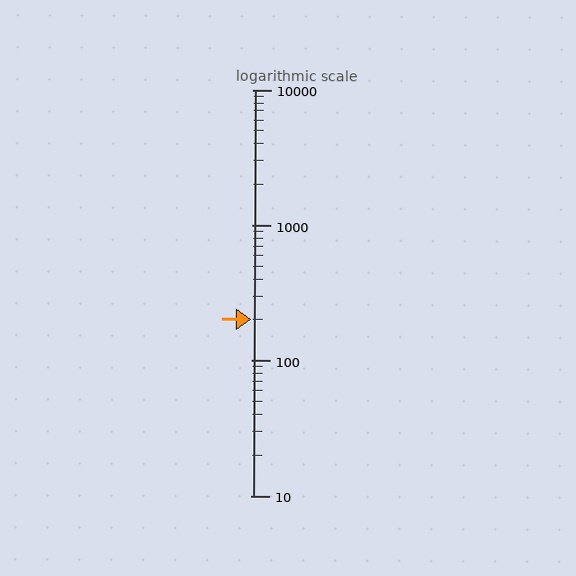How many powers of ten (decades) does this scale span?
The scale spans 3 decades, from 10 to 10000.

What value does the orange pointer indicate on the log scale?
The pointer indicates approximately 200.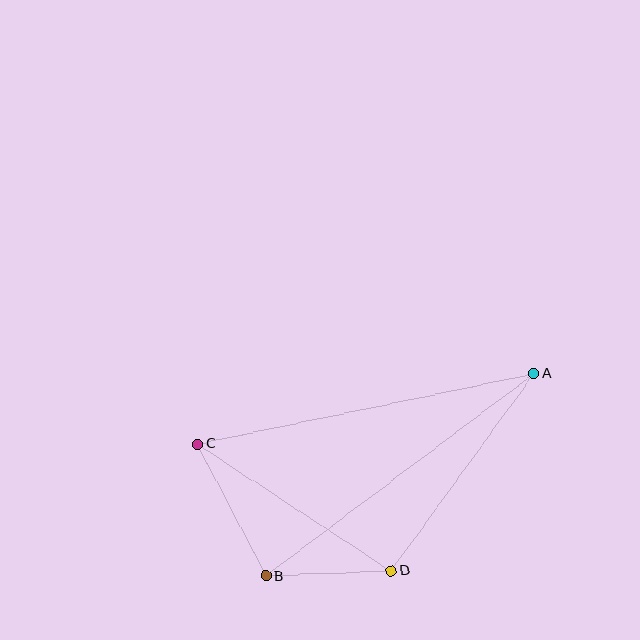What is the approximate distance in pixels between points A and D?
The distance between A and D is approximately 243 pixels.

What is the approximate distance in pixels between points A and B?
The distance between A and B is approximately 336 pixels.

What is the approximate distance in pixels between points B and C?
The distance between B and C is approximately 149 pixels.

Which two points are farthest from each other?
Points A and C are farthest from each other.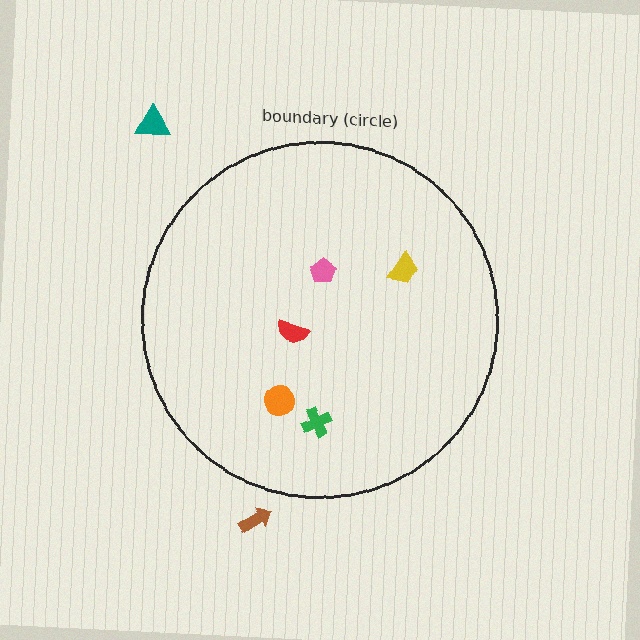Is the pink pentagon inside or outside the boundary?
Inside.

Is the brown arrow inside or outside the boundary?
Outside.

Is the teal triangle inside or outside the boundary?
Outside.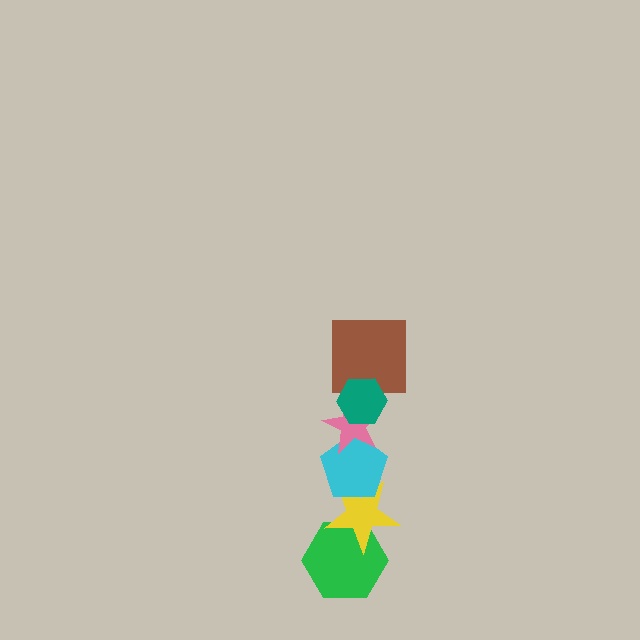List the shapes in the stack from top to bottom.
From top to bottom: the teal hexagon, the brown square, the pink star, the cyan pentagon, the yellow star, the green hexagon.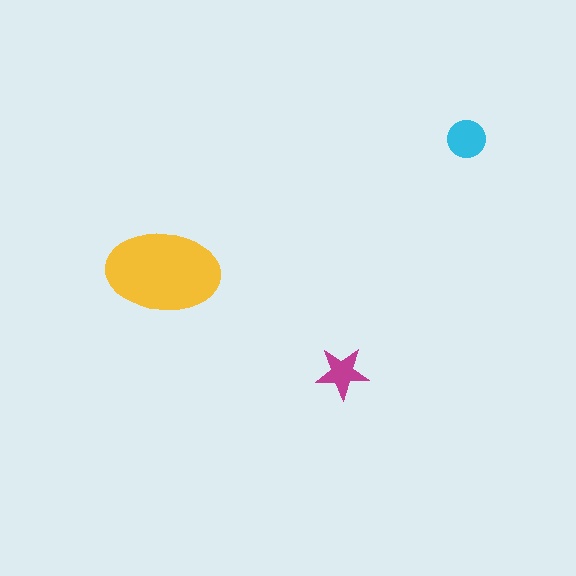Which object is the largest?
The yellow ellipse.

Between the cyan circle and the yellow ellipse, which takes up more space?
The yellow ellipse.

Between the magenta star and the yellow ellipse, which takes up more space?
The yellow ellipse.